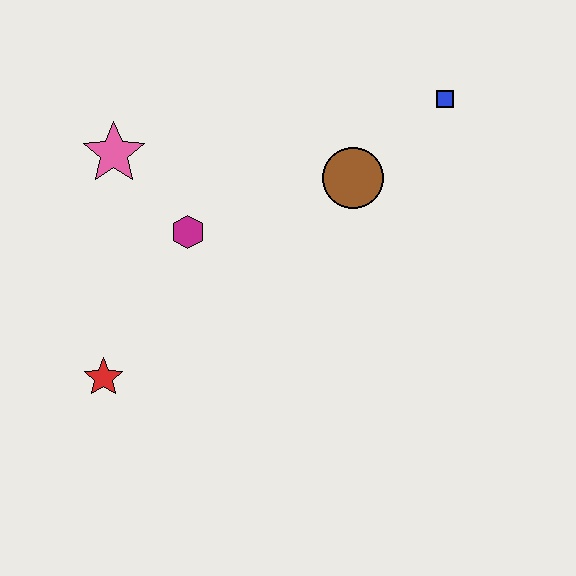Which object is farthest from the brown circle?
The red star is farthest from the brown circle.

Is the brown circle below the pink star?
Yes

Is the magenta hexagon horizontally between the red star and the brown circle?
Yes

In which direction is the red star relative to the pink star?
The red star is below the pink star.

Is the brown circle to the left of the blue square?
Yes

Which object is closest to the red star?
The magenta hexagon is closest to the red star.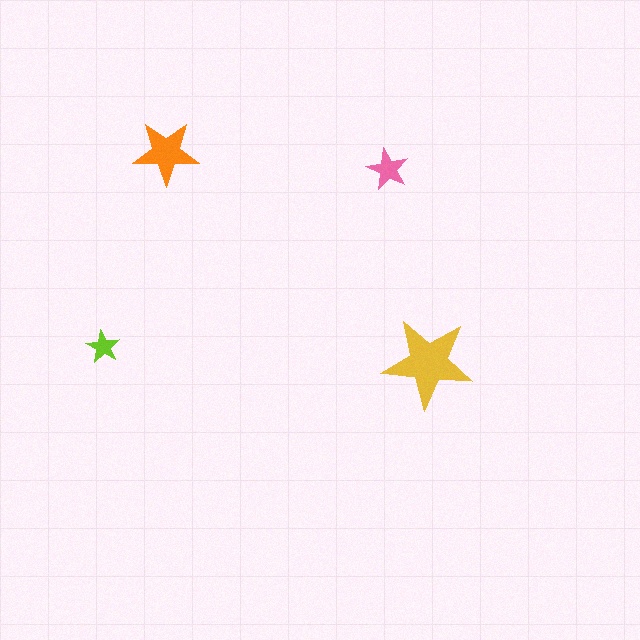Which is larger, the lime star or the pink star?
The pink one.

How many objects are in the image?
There are 4 objects in the image.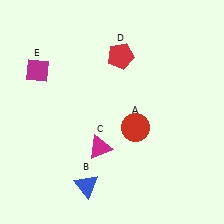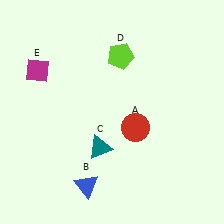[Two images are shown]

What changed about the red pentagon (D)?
In Image 1, D is red. In Image 2, it changed to lime.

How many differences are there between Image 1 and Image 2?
There are 2 differences between the two images.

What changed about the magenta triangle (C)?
In Image 1, C is magenta. In Image 2, it changed to teal.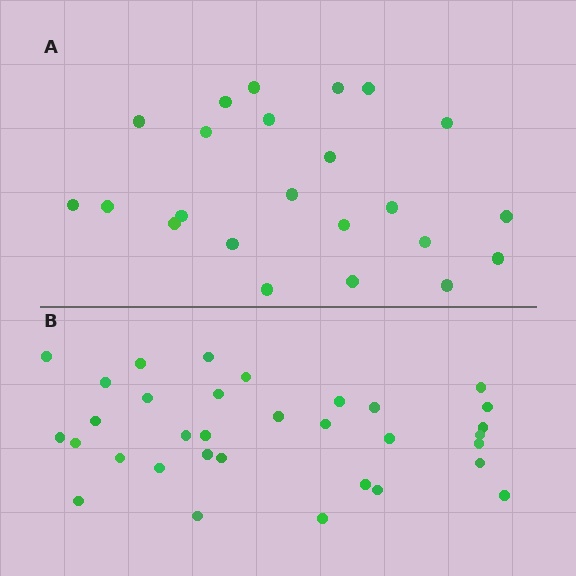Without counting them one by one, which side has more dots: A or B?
Region B (the bottom region) has more dots.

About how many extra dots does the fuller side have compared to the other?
Region B has roughly 10 or so more dots than region A.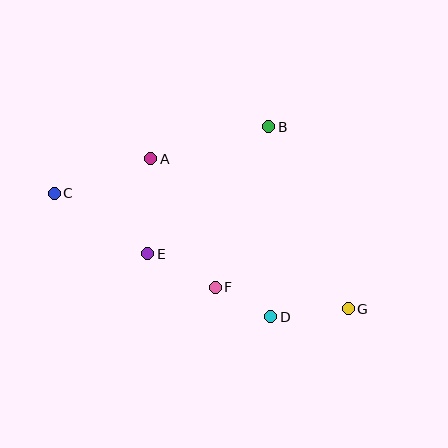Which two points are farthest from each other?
Points C and G are farthest from each other.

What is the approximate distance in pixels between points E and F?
The distance between E and F is approximately 75 pixels.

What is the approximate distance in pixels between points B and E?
The distance between B and E is approximately 175 pixels.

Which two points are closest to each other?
Points D and F are closest to each other.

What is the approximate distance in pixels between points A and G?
The distance between A and G is approximately 248 pixels.